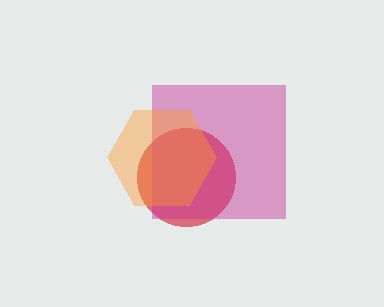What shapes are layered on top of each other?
The layered shapes are: a red circle, a magenta square, an orange hexagon.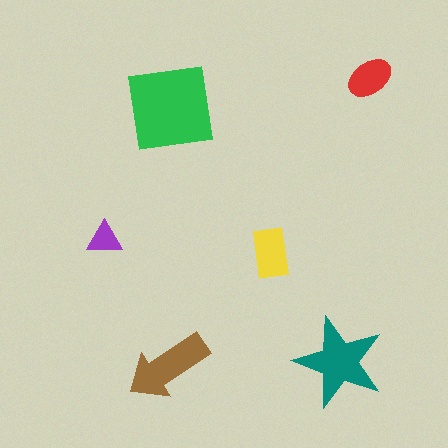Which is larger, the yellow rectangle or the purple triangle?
The yellow rectangle.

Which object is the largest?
The green square.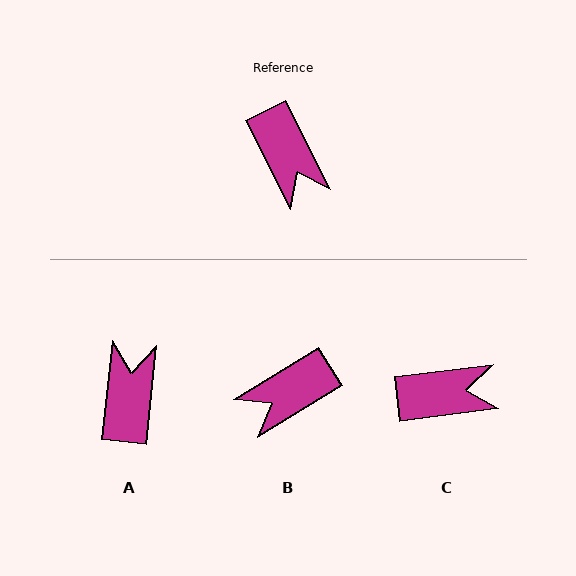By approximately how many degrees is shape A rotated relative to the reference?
Approximately 147 degrees counter-clockwise.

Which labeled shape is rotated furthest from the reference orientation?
A, about 147 degrees away.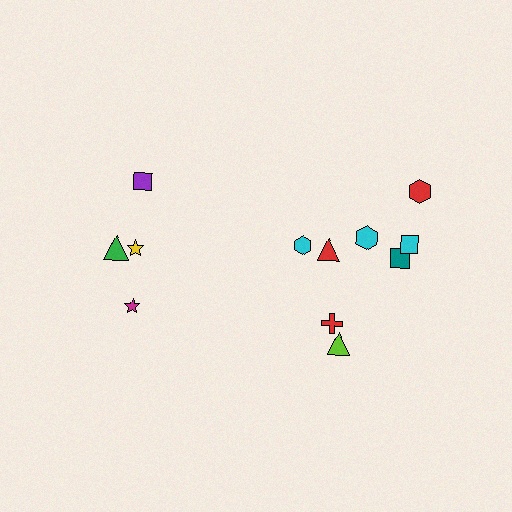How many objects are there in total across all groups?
There are 12 objects.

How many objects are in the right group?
There are 8 objects.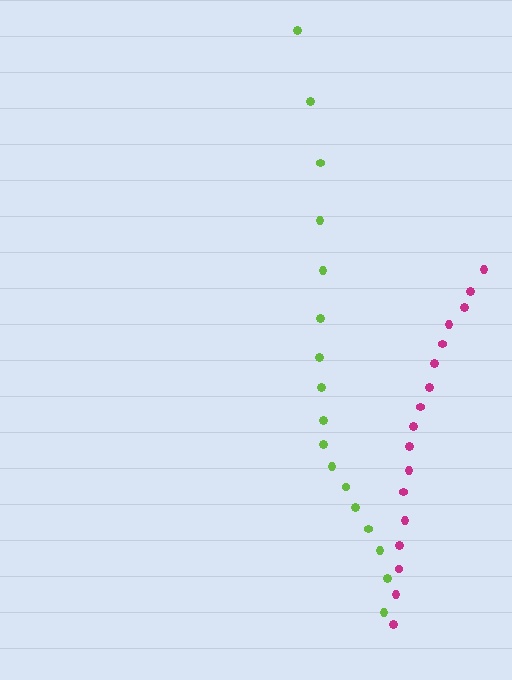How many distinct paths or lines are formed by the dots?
There are 2 distinct paths.